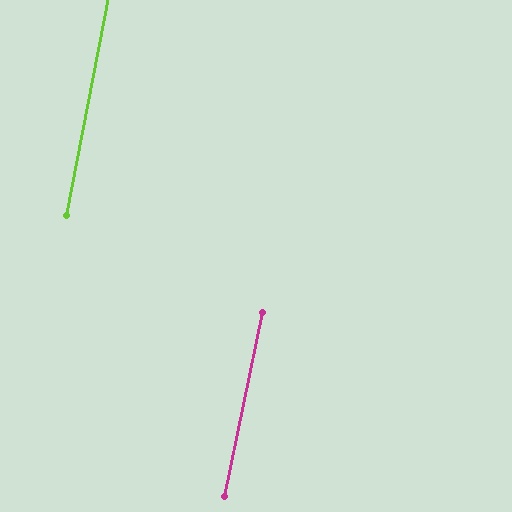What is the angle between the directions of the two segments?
Approximately 1 degree.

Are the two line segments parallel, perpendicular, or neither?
Parallel — their directions differ by only 0.8°.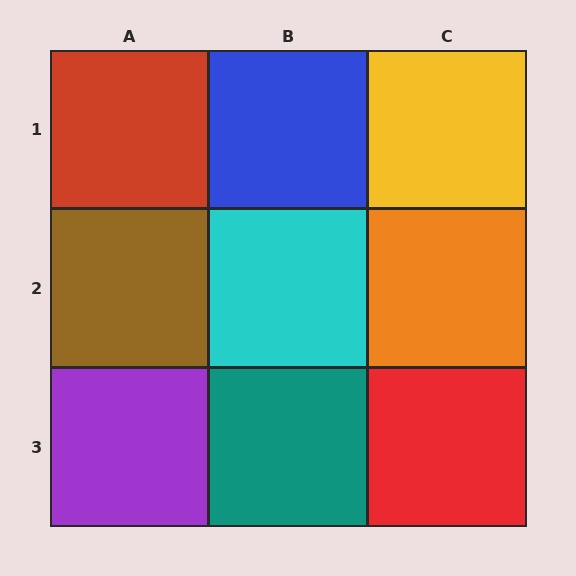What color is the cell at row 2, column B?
Cyan.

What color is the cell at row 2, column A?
Brown.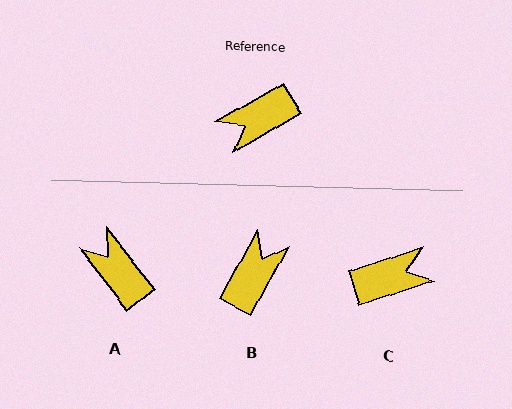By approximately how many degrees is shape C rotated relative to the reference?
Approximately 168 degrees counter-clockwise.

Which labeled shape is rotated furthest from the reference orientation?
C, about 168 degrees away.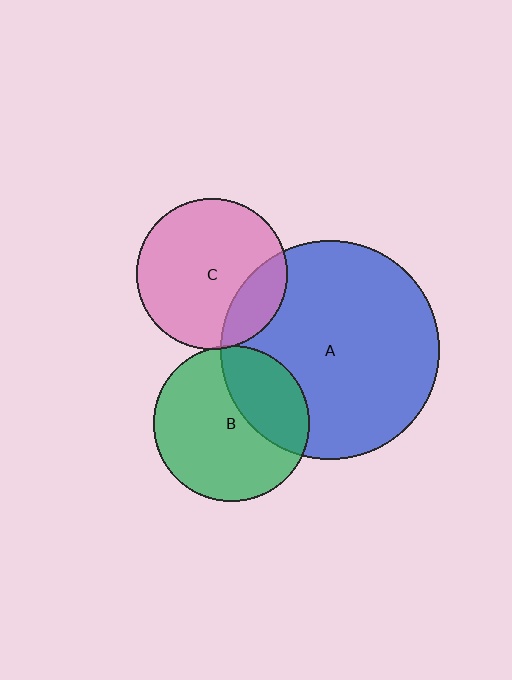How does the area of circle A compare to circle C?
Approximately 2.1 times.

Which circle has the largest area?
Circle A (blue).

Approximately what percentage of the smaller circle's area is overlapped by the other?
Approximately 35%.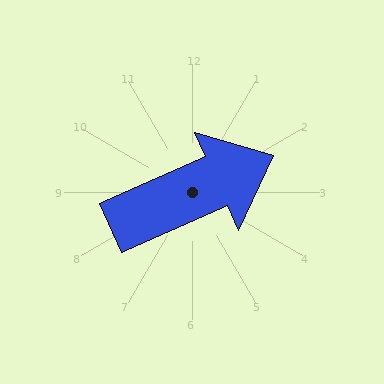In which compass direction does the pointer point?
Northeast.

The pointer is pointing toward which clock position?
Roughly 2 o'clock.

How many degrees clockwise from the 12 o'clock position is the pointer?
Approximately 66 degrees.